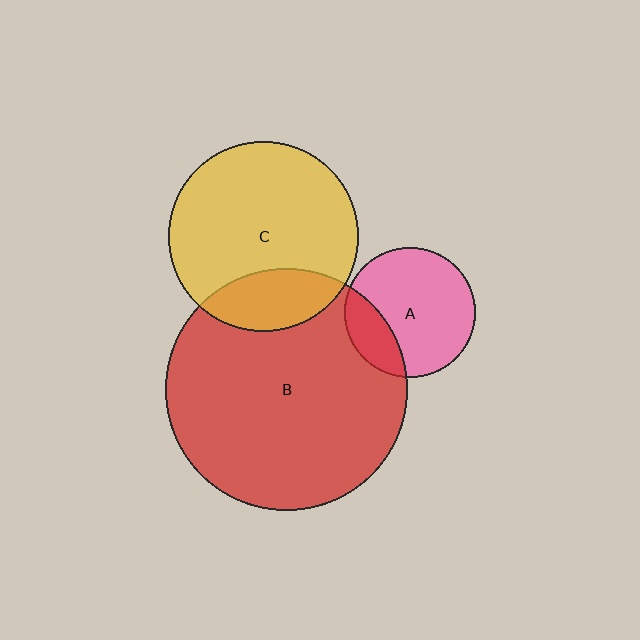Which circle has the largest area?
Circle B (red).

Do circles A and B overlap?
Yes.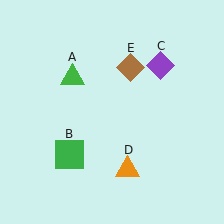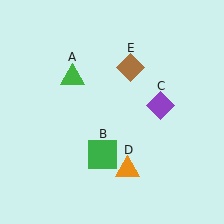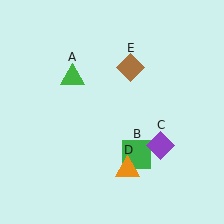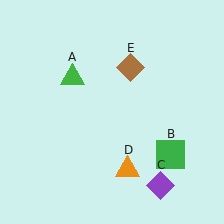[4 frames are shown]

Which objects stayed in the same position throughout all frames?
Green triangle (object A) and orange triangle (object D) and brown diamond (object E) remained stationary.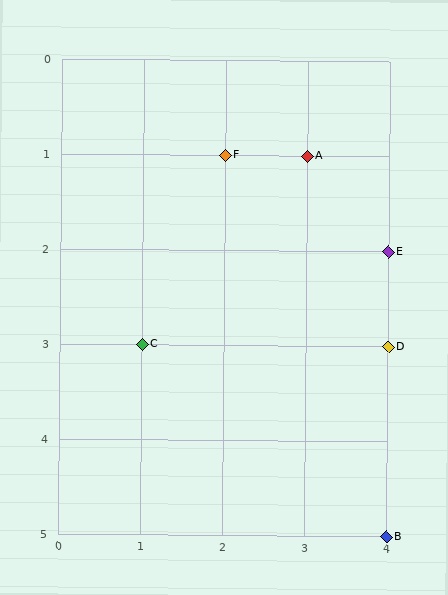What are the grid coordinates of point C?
Point C is at grid coordinates (1, 3).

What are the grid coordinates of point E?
Point E is at grid coordinates (4, 2).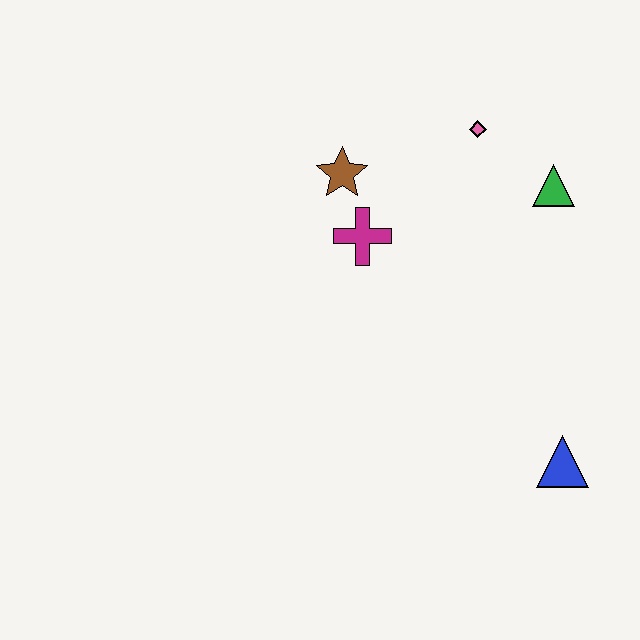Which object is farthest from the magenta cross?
The blue triangle is farthest from the magenta cross.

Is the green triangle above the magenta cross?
Yes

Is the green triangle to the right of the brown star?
Yes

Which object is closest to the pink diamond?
The green triangle is closest to the pink diamond.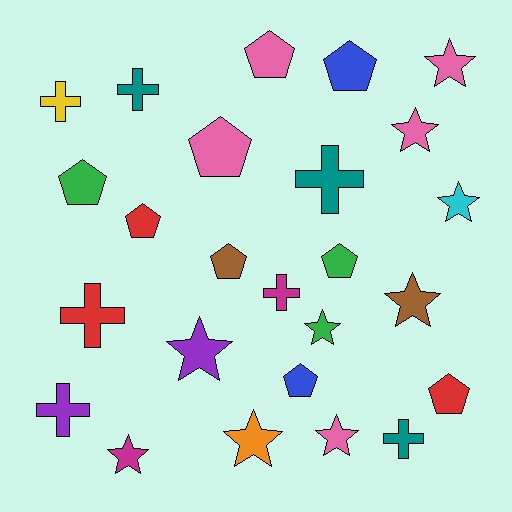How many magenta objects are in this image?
There are 2 magenta objects.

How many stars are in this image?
There are 9 stars.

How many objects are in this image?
There are 25 objects.